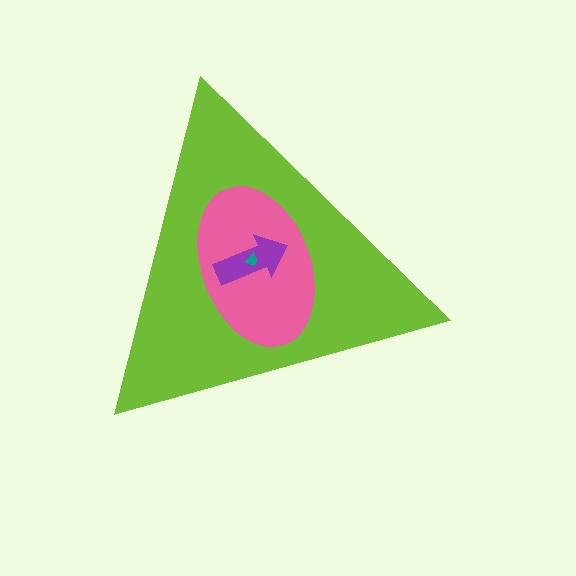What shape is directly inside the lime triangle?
The pink ellipse.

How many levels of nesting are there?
4.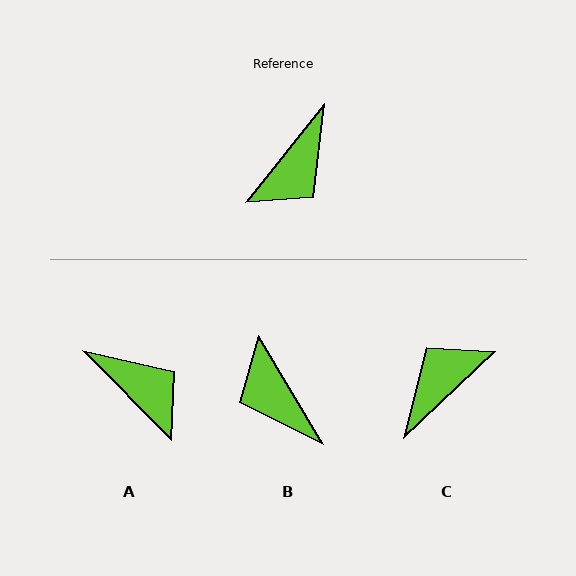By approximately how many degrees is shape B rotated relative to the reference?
Approximately 111 degrees clockwise.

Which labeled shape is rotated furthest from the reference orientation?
C, about 172 degrees away.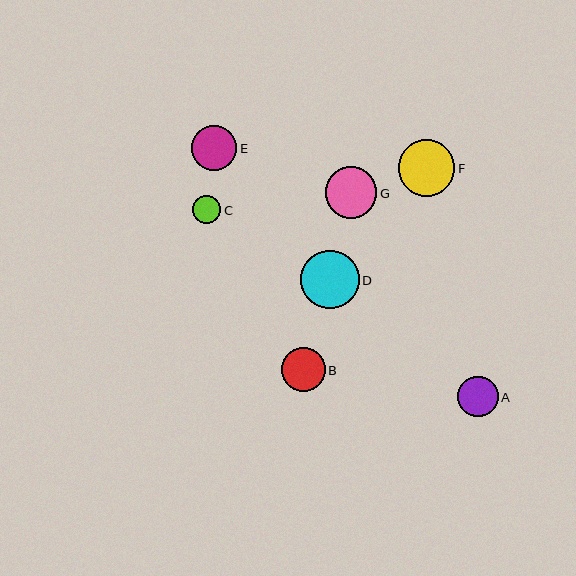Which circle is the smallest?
Circle C is the smallest with a size of approximately 29 pixels.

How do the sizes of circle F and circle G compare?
Circle F and circle G are approximately the same size.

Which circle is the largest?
Circle D is the largest with a size of approximately 58 pixels.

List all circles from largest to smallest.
From largest to smallest: D, F, G, E, B, A, C.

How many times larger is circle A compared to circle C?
Circle A is approximately 1.4 times the size of circle C.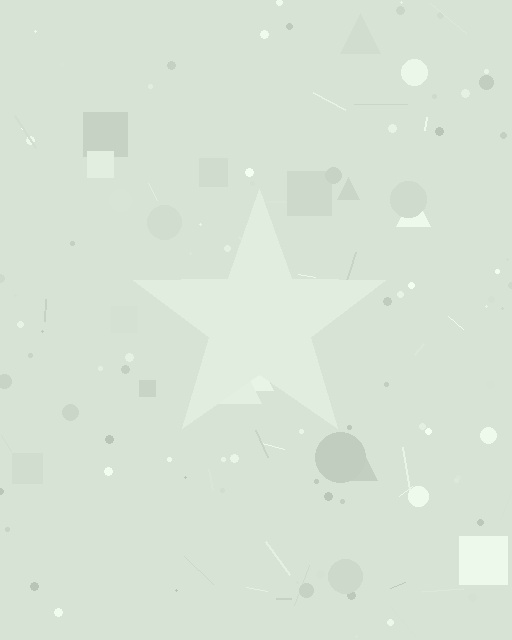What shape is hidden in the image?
A star is hidden in the image.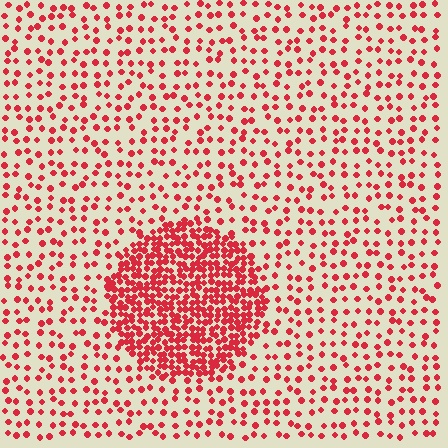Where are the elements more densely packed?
The elements are more densely packed inside the circle boundary.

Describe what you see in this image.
The image contains small red elements arranged at two different densities. A circle-shaped region is visible where the elements are more densely packed than the surrounding area.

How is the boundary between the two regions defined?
The boundary is defined by a change in element density (approximately 3.0x ratio). All elements are the same color, size, and shape.